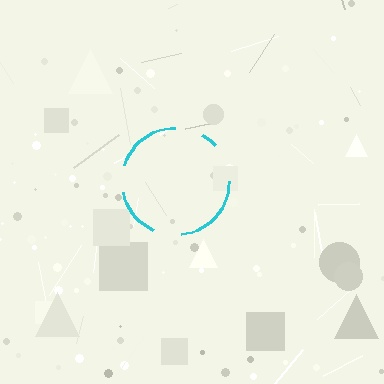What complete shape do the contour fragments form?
The contour fragments form a circle.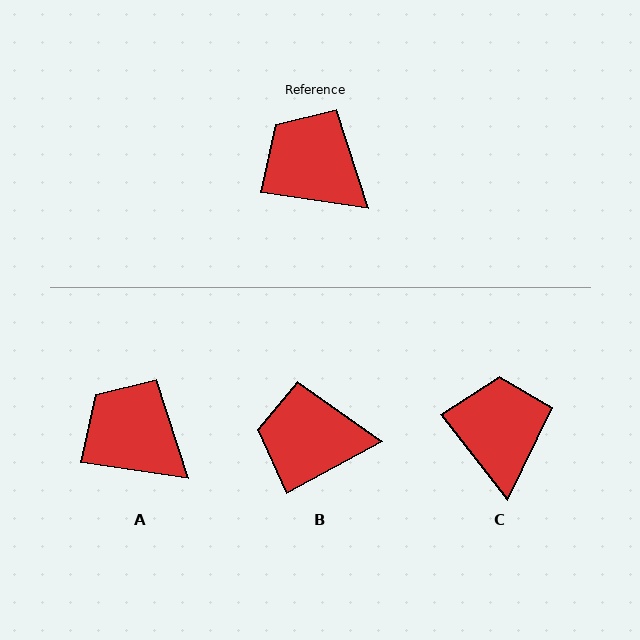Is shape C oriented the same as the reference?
No, it is off by about 44 degrees.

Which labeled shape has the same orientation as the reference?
A.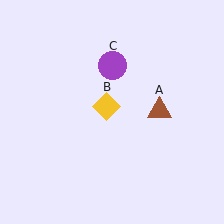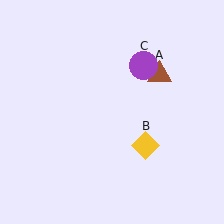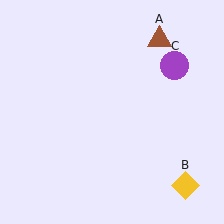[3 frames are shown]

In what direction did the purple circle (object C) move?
The purple circle (object C) moved right.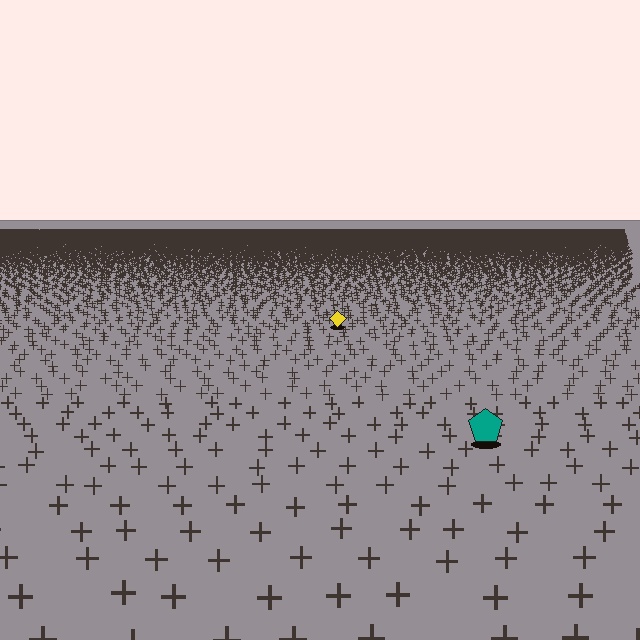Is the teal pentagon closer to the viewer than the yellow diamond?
Yes. The teal pentagon is closer — you can tell from the texture gradient: the ground texture is coarser near it.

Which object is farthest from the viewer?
The yellow diamond is farthest from the viewer. It appears smaller and the ground texture around it is denser.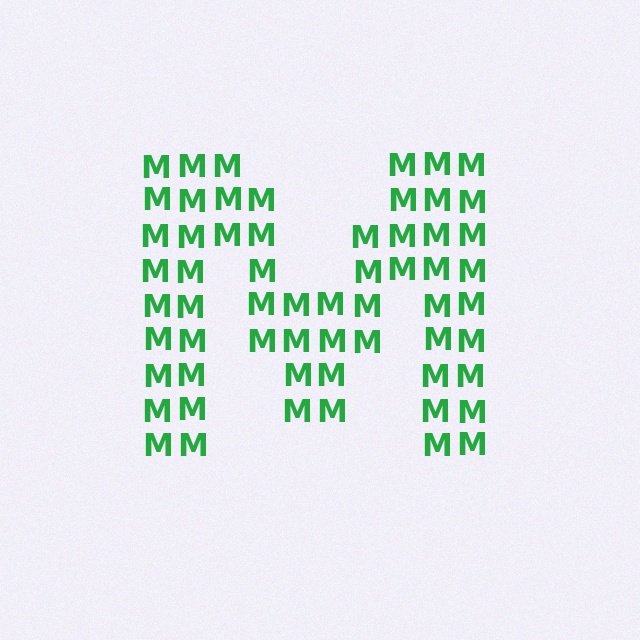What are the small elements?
The small elements are letter M's.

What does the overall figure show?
The overall figure shows the letter M.